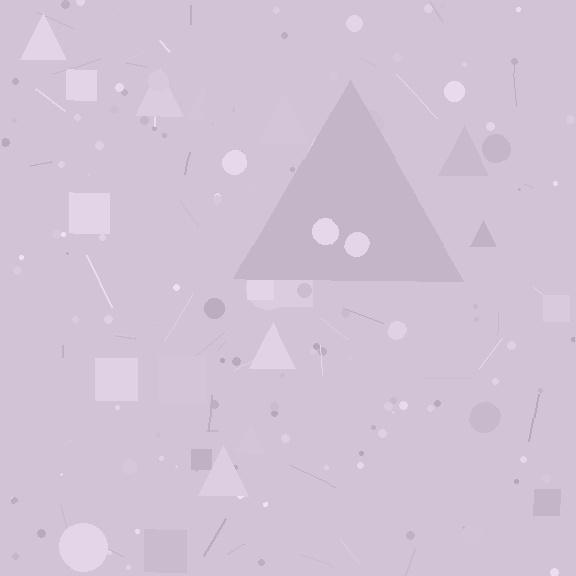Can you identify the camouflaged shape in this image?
The camouflaged shape is a triangle.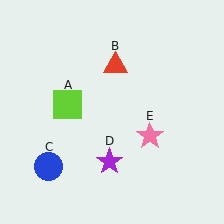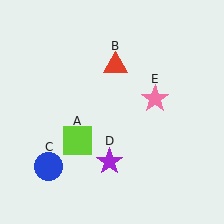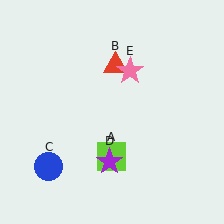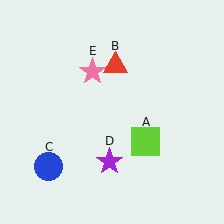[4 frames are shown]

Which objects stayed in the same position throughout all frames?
Red triangle (object B) and blue circle (object C) and purple star (object D) remained stationary.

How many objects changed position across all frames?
2 objects changed position: lime square (object A), pink star (object E).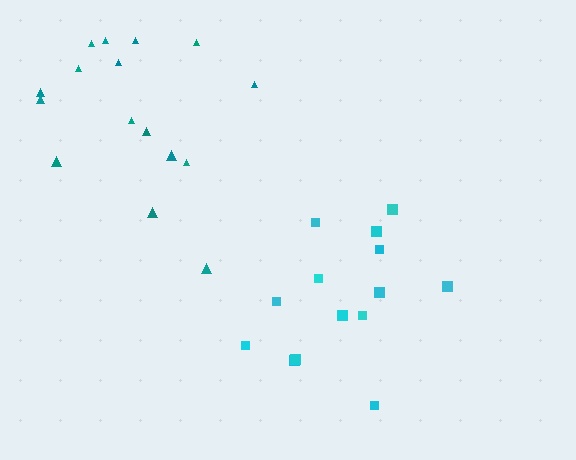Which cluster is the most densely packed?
Cyan.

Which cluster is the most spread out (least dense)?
Teal.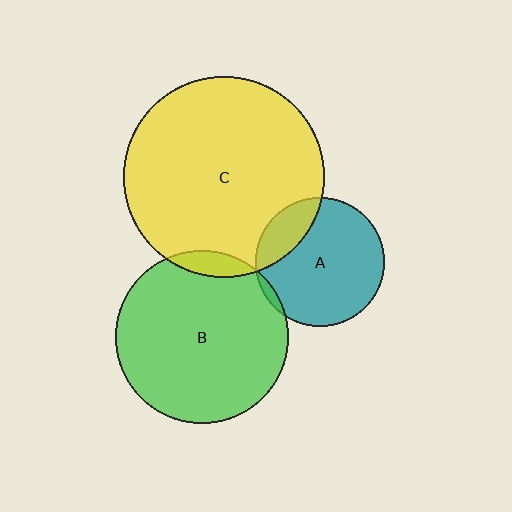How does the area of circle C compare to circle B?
Approximately 1.4 times.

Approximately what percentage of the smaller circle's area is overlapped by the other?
Approximately 5%.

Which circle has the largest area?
Circle C (yellow).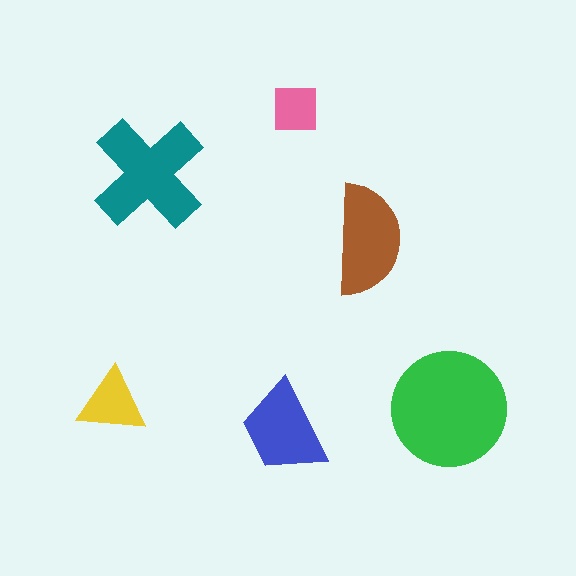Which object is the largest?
The green circle.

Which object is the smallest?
The pink square.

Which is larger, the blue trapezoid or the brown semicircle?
The brown semicircle.